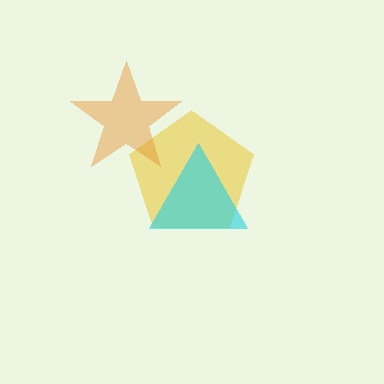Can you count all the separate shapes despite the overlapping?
Yes, there are 3 separate shapes.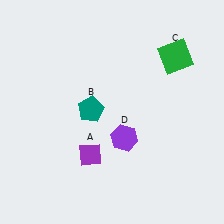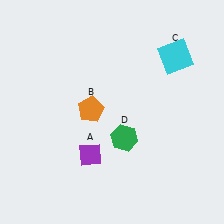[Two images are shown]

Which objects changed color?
B changed from teal to orange. C changed from green to cyan. D changed from purple to green.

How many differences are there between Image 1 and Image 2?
There are 3 differences between the two images.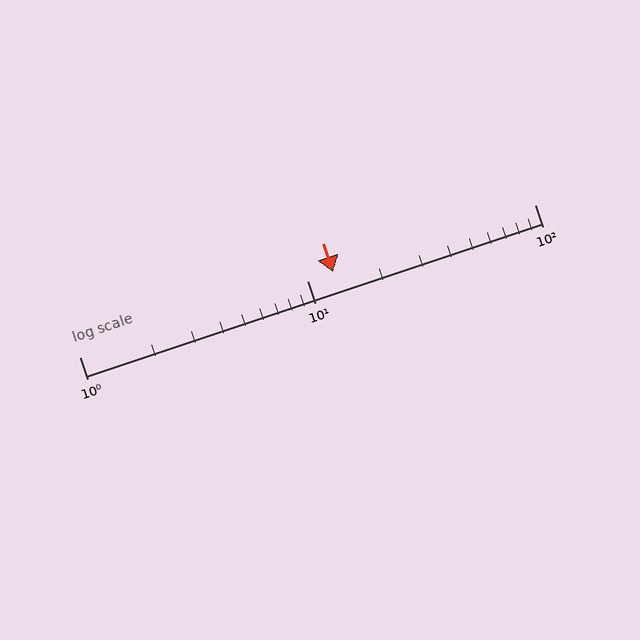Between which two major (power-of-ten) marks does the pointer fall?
The pointer is between 10 and 100.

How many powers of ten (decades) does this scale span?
The scale spans 2 decades, from 1 to 100.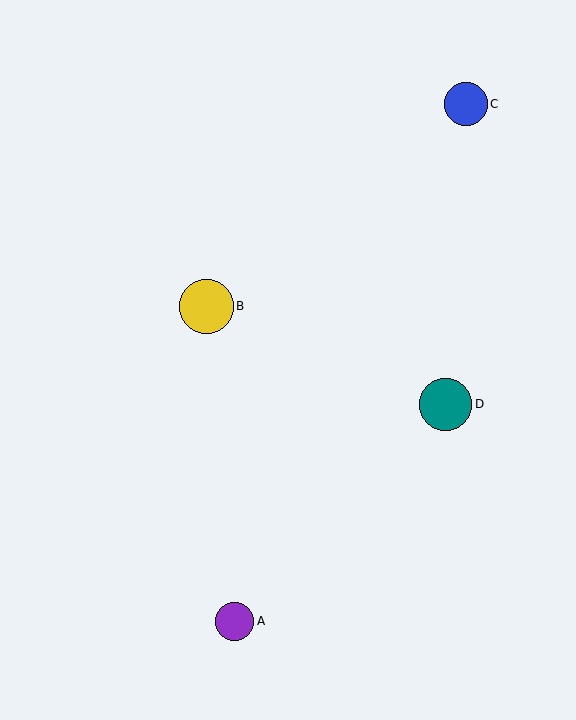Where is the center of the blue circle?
The center of the blue circle is at (466, 104).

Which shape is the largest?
The yellow circle (labeled B) is the largest.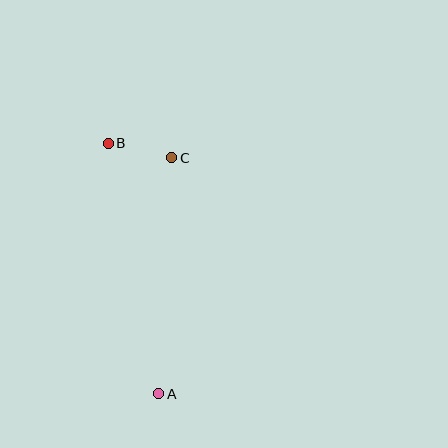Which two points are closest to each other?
Points B and C are closest to each other.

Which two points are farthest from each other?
Points A and B are farthest from each other.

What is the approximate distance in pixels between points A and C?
The distance between A and C is approximately 236 pixels.